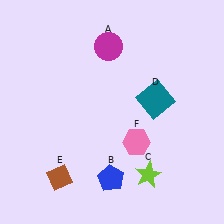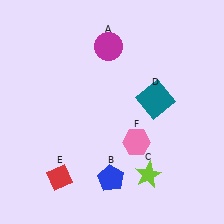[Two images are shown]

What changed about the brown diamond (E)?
In Image 1, E is brown. In Image 2, it changed to red.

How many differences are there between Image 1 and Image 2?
There is 1 difference between the two images.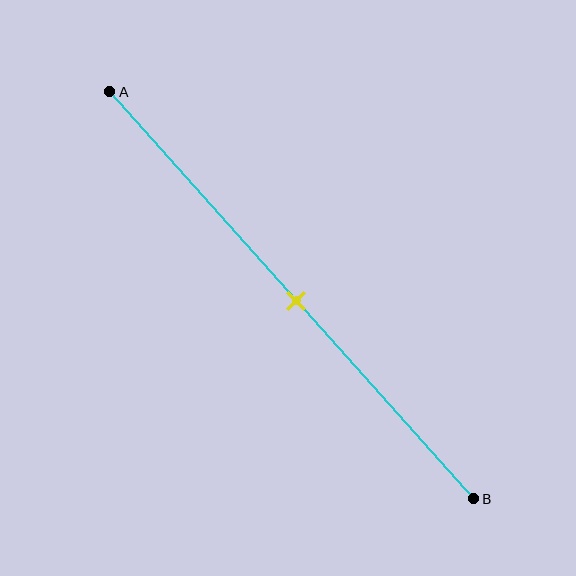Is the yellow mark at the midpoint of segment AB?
Yes, the mark is approximately at the midpoint.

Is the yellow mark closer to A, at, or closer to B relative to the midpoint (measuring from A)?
The yellow mark is approximately at the midpoint of segment AB.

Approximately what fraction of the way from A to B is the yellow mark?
The yellow mark is approximately 50% of the way from A to B.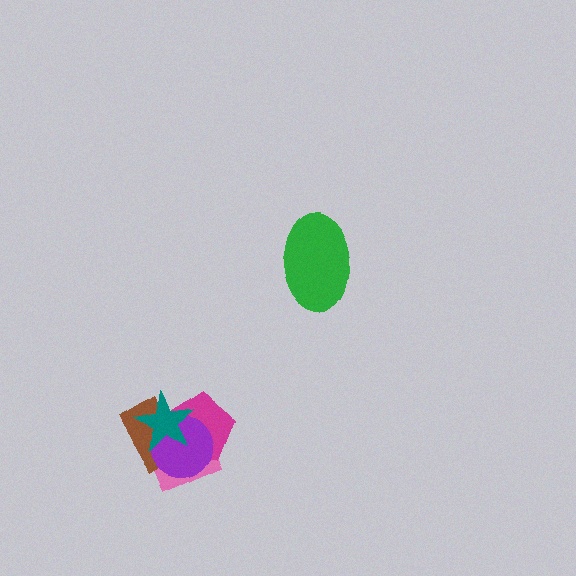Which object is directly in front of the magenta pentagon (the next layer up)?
The purple circle is directly in front of the magenta pentagon.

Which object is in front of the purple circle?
The teal star is in front of the purple circle.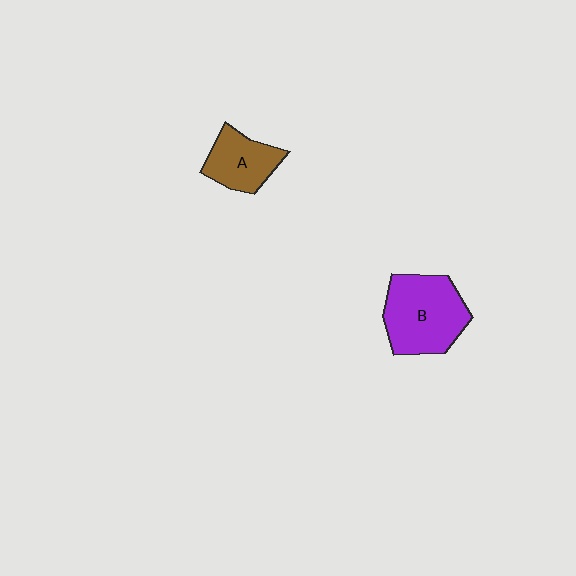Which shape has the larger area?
Shape B (purple).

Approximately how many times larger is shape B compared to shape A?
Approximately 1.6 times.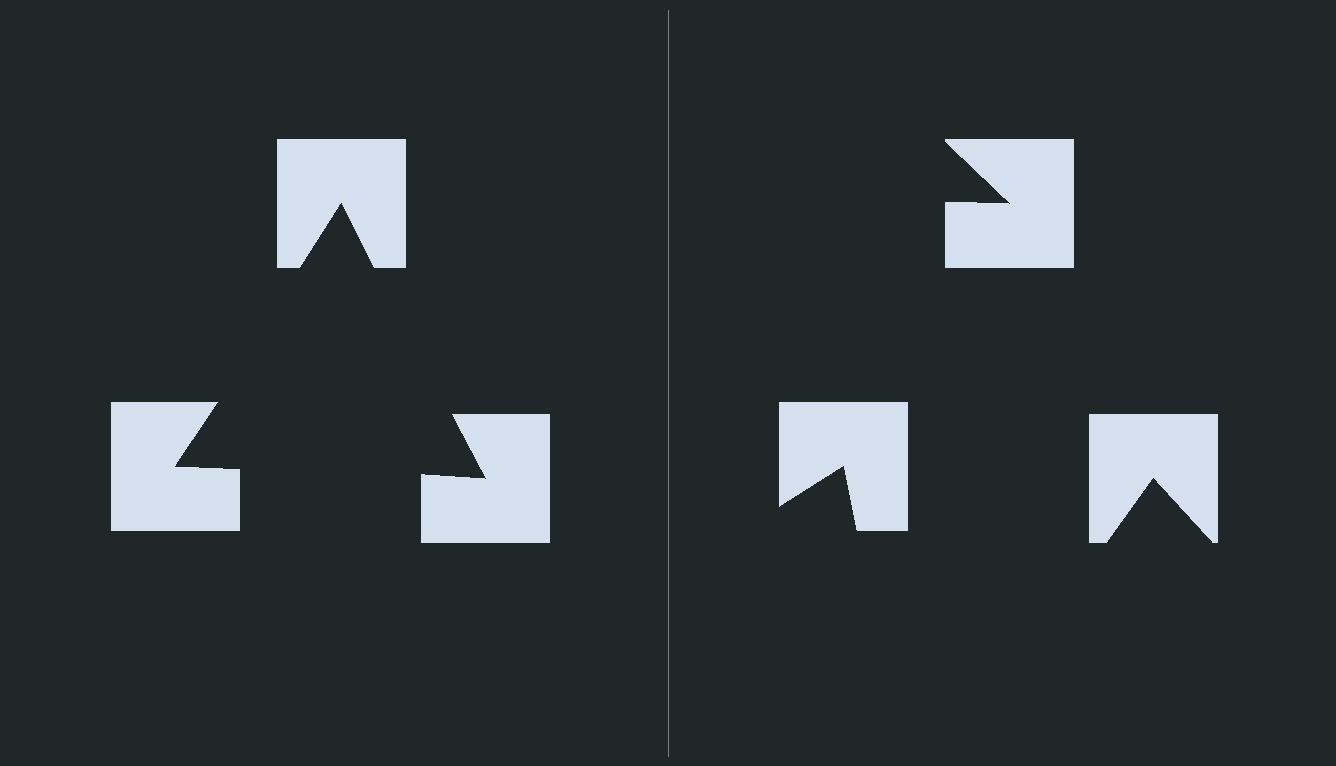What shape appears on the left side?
An illusory triangle.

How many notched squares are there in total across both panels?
6 — 3 on each side.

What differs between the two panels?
The notched squares are positioned identically on both sides; only the wedge orientations differ. On the left they align to a triangle; on the right they are misaligned.